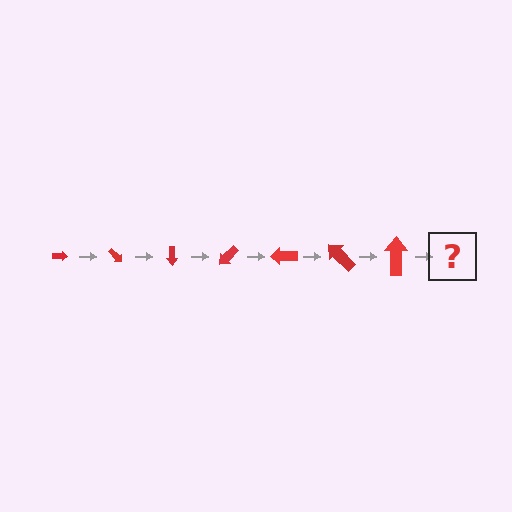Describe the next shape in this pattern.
It should be an arrow, larger than the previous one and rotated 315 degrees from the start.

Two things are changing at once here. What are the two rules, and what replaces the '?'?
The two rules are that the arrow grows larger each step and it rotates 45 degrees each step. The '?' should be an arrow, larger than the previous one and rotated 315 degrees from the start.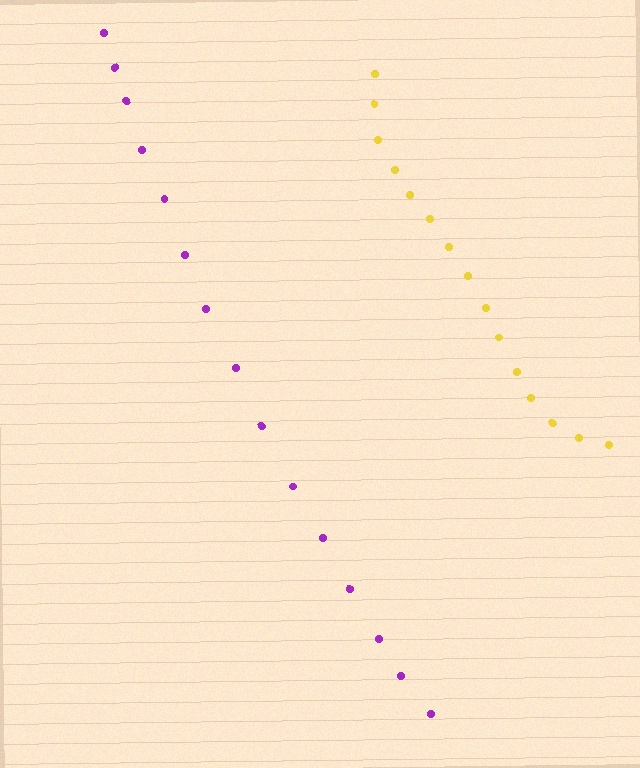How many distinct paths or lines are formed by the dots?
There are 2 distinct paths.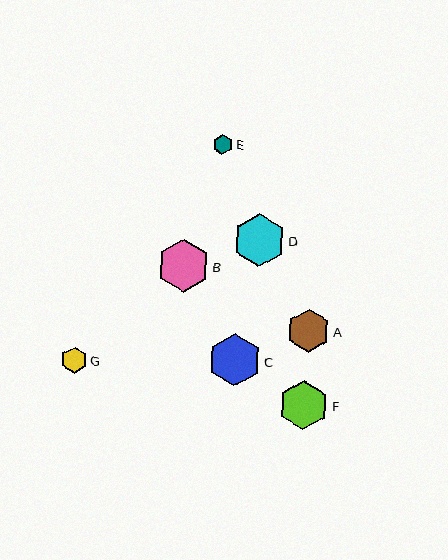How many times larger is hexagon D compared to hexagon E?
Hexagon D is approximately 2.6 times the size of hexagon E.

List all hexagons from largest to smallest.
From largest to smallest: B, D, C, F, A, G, E.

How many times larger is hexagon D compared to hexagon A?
Hexagon D is approximately 1.2 times the size of hexagon A.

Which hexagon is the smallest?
Hexagon E is the smallest with a size of approximately 20 pixels.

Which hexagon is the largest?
Hexagon B is the largest with a size of approximately 52 pixels.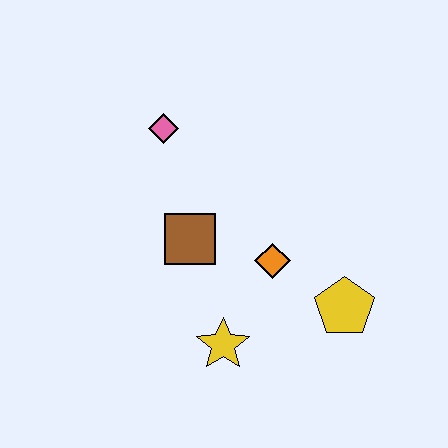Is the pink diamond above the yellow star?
Yes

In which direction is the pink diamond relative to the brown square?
The pink diamond is above the brown square.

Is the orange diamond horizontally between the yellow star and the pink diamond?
No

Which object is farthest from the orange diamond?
The pink diamond is farthest from the orange diamond.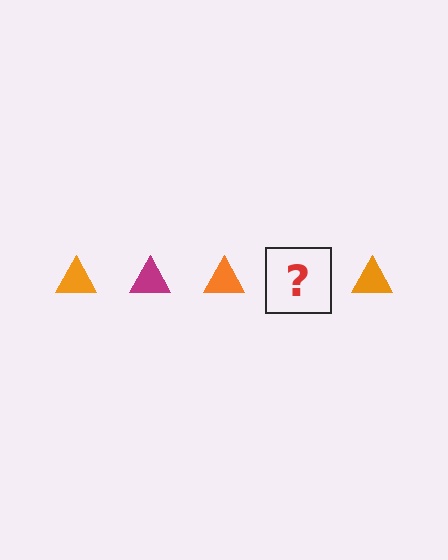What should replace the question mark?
The question mark should be replaced with a magenta triangle.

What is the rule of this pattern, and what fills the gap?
The rule is that the pattern cycles through orange, magenta triangles. The gap should be filled with a magenta triangle.